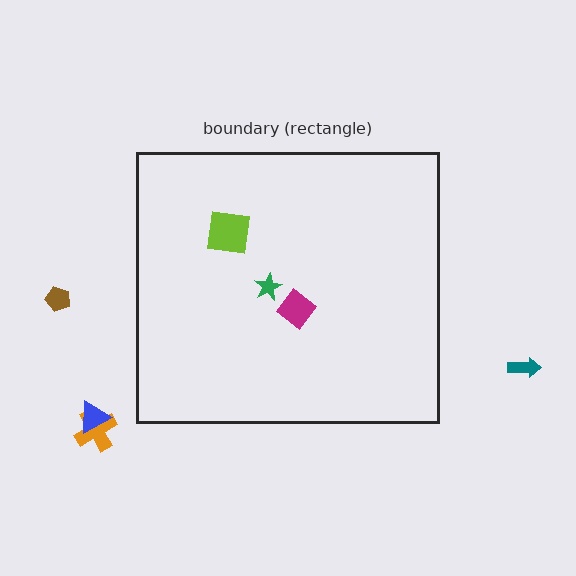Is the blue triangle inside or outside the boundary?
Outside.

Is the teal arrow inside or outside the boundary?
Outside.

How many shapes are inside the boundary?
3 inside, 4 outside.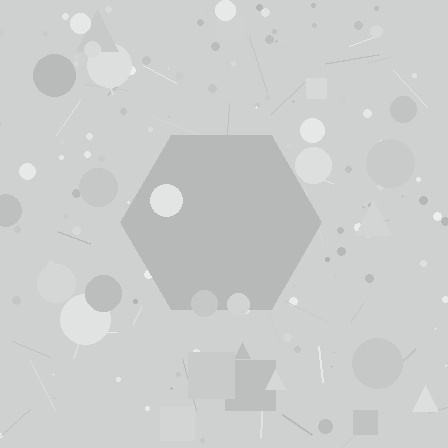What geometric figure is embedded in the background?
A hexagon is embedded in the background.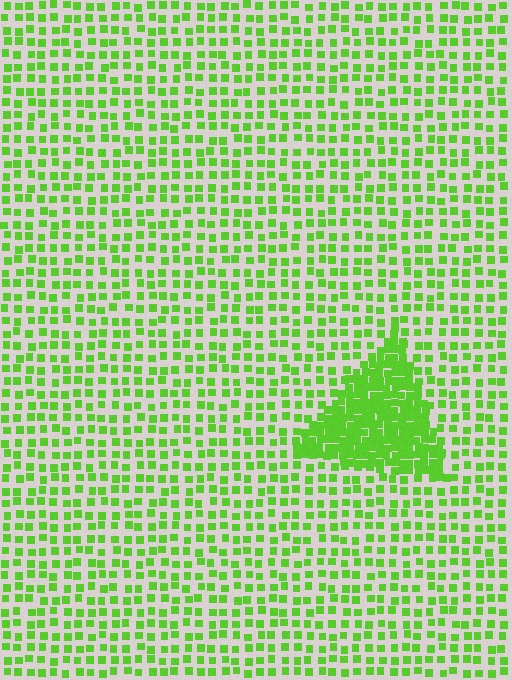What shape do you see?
I see a triangle.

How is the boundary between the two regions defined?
The boundary is defined by a change in element density (approximately 2.6x ratio). All elements are the same color, size, and shape.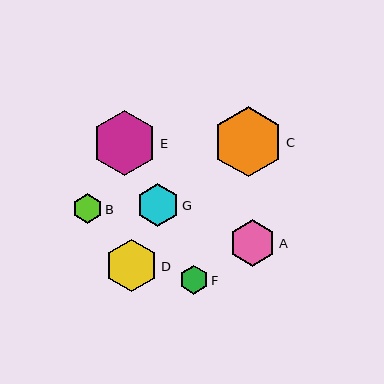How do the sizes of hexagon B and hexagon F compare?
Hexagon B and hexagon F are approximately the same size.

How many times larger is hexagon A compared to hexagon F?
Hexagon A is approximately 1.6 times the size of hexagon F.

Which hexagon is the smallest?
Hexagon F is the smallest with a size of approximately 29 pixels.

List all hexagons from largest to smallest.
From largest to smallest: C, E, D, A, G, B, F.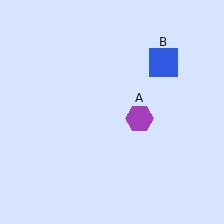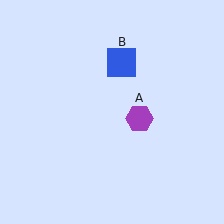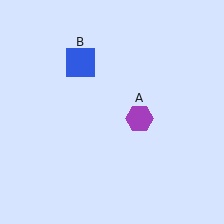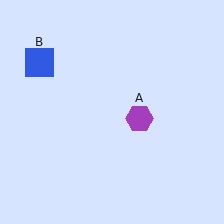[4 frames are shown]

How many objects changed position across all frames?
1 object changed position: blue square (object B).